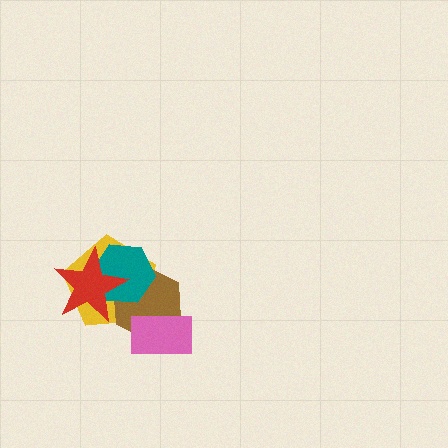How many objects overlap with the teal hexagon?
3 objects overlap with the teal hexagon.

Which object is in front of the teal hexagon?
The red star is in front of the teal hexagon.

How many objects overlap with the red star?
3 objects overlap with the red star.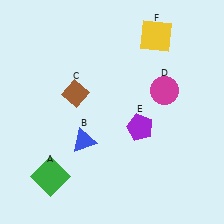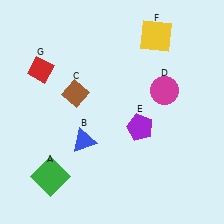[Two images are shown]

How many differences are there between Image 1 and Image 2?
There is 1 difference between the two images.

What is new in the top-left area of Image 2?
A red diamond (G) was added in the top-left area of Image 2.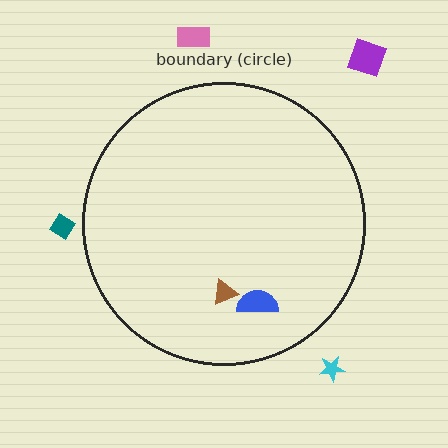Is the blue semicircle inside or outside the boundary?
Inside.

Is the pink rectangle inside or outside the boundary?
Outside.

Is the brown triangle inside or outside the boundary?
Inside.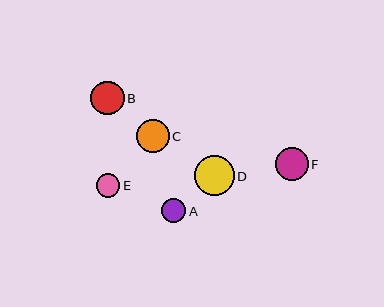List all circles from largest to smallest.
From largest to smallest: D, B, F, C, A, E.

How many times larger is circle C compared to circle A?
Circle C is approximately 1.3 times the size of circle A.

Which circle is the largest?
Circle D is the largest with a size of approximately 40 pixels.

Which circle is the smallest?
Circle E is the smallest with a size of approximately 23 pixels.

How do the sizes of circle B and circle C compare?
Circle B and circle C are approximately the same size.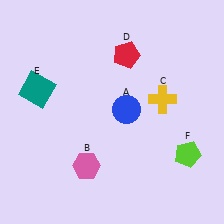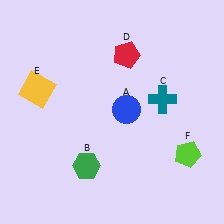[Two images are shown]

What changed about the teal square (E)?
In Image 1, E is teal. In Image 2, it changed to yellow.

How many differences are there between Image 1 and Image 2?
There are 3 differences between the two images.